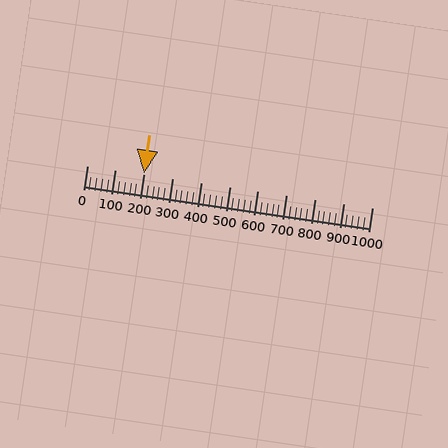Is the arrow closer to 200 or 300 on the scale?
The arrow is closer to 200.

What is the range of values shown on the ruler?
The ruler shows values from 0 to 1000.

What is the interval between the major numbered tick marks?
The major tick marks are spaced 100 units apart.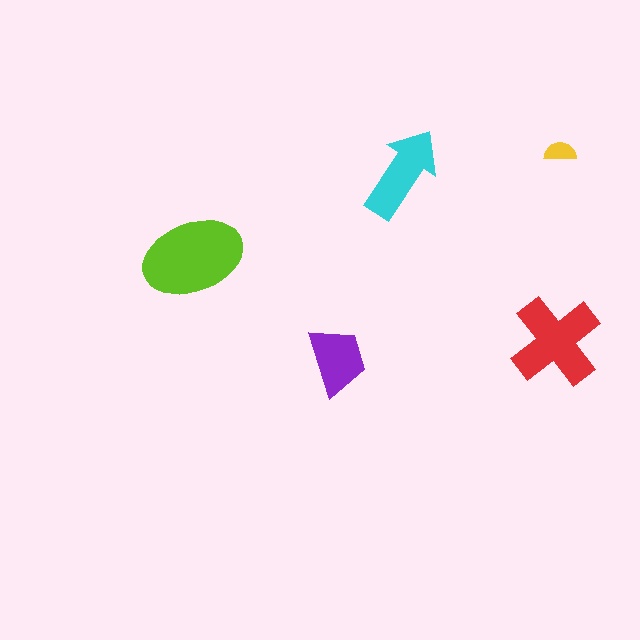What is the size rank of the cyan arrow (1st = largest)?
3rd.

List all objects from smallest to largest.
The yellow semicircle, the purple trapezoid, the cyan arrow, the red cross, the lime ellipse.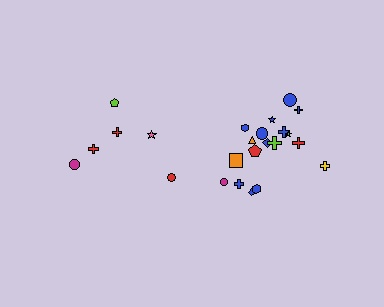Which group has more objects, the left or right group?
The right group.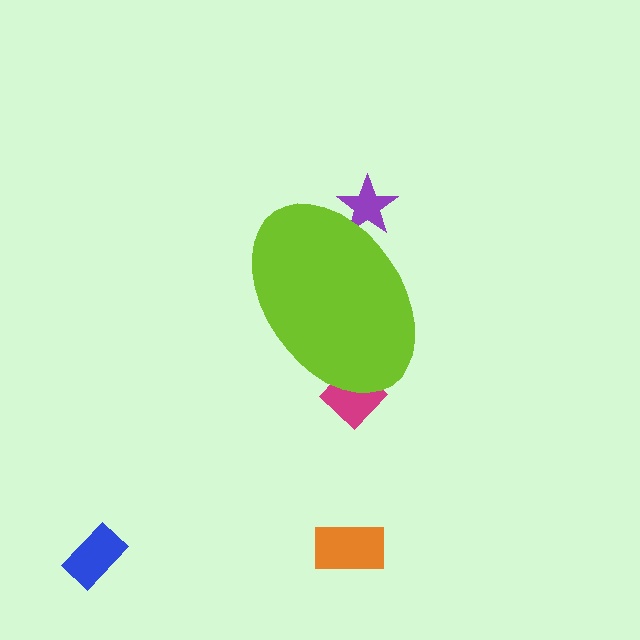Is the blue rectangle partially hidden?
No, the blue rectangle is fully visible.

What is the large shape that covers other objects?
A lime ellipse.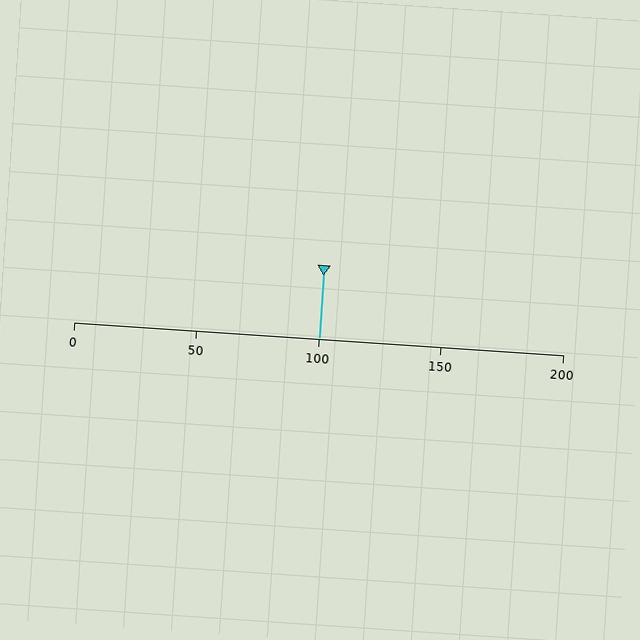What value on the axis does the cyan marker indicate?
The marker indicates approximately 100.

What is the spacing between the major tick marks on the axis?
The major ticks are spaced 50 apart.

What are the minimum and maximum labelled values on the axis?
The axis runs from 0 to 200.